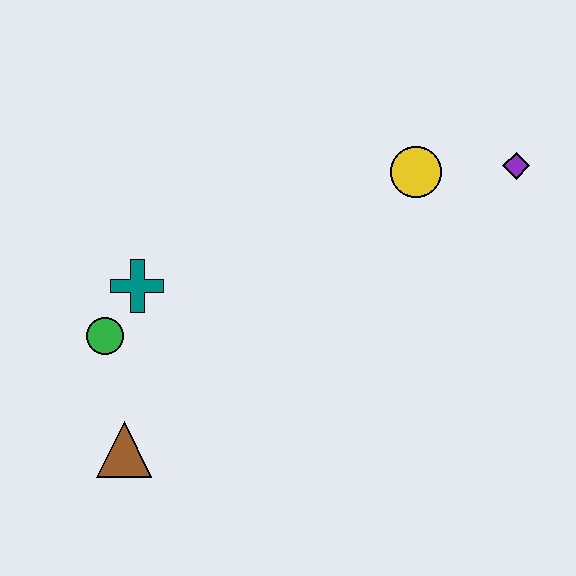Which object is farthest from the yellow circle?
The brown triangle is farthest from the yellow circle.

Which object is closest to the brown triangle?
The green circle is closest to the brown triangle.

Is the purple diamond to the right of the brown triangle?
Yes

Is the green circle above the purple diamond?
No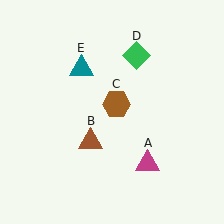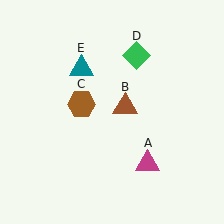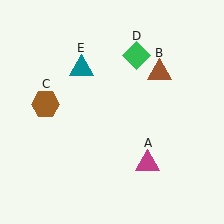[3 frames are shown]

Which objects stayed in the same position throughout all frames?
Magenta triangle (object A) and green diamond (object D) and teal triangle (object E) remained stationary.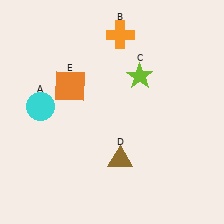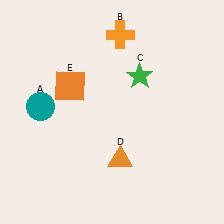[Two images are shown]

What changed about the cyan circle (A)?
In Image 1, A is cyan. In Image 2, it changed to teal.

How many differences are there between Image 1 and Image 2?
There are 3 differences between the two images.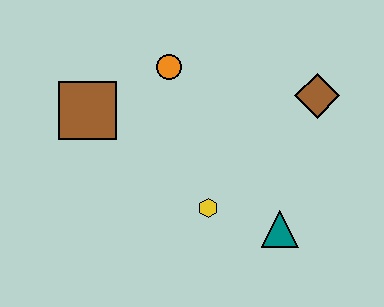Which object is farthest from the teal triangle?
The brown square is farthest from the teal triangle.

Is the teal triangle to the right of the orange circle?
Yes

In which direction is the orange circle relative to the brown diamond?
The orange circle is to the left of the brown diamond.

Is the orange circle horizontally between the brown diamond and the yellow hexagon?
No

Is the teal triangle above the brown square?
No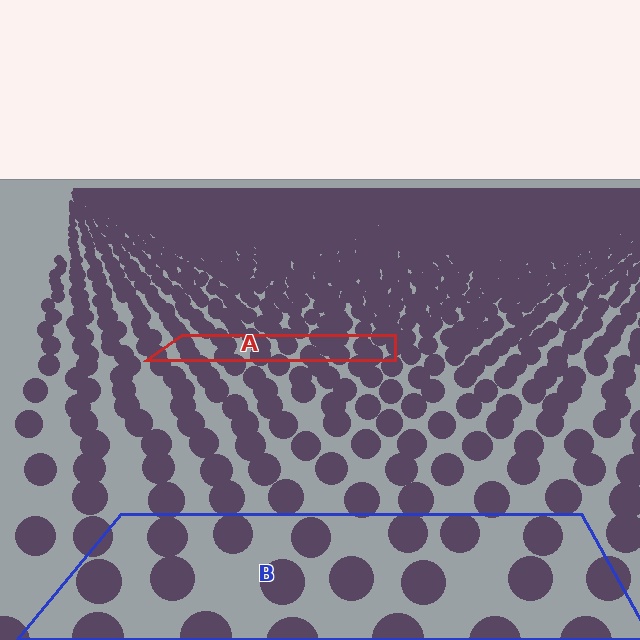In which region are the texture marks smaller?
The texture marks are smaller in region A, because it is farther away.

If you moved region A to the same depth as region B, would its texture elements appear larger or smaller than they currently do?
They would appear larger. At a closer depth, the same texture elements are projected at a bigger on-screen size.